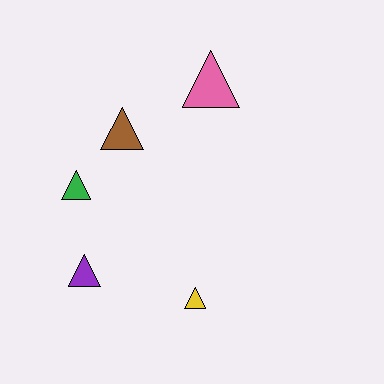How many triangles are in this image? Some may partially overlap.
There are 5 triangles.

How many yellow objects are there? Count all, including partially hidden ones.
There is 1 yellow object.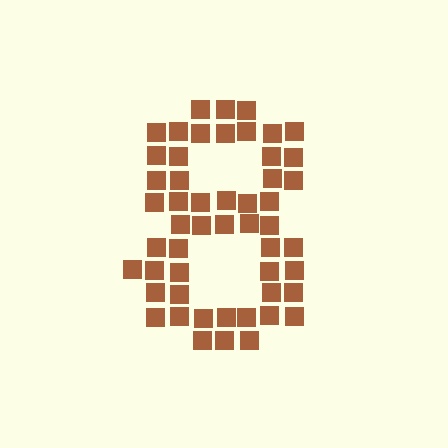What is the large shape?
The large shape is the digit 8.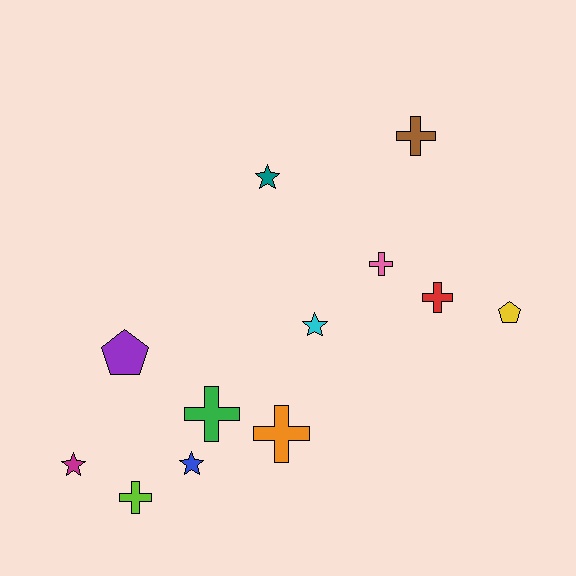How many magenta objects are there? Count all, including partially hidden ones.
There is 1 magenta object.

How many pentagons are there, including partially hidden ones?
There are 2 pentagons.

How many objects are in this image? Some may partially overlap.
There are 12 objects.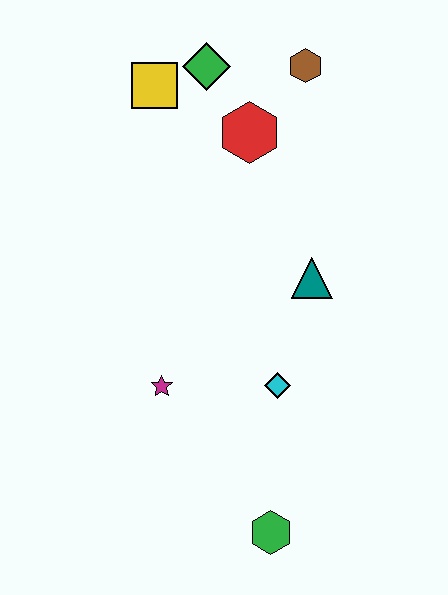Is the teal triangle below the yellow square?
Yes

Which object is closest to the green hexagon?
The cyan diamond is closest to the green hexagon.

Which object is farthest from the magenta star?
The brown hexagon is farthest from the magenta star.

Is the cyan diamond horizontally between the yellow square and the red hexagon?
No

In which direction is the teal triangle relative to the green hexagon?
The teal triangle is above the green hexagon.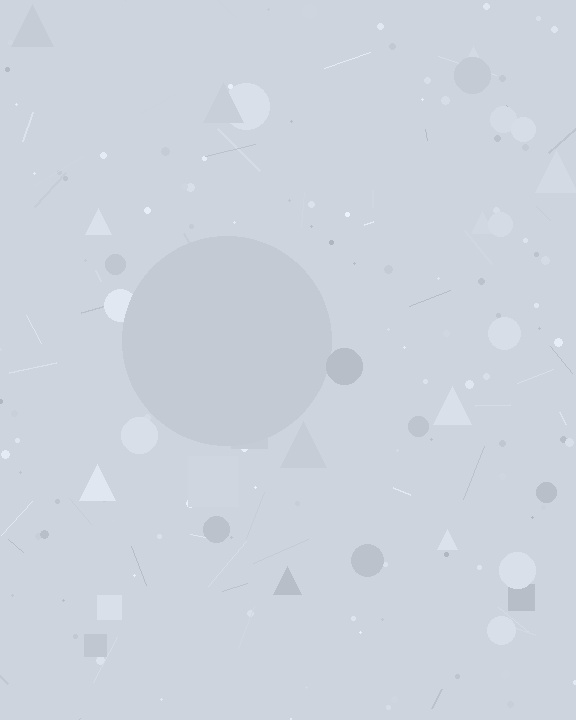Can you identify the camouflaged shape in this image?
The camouflaged shape is a circle.